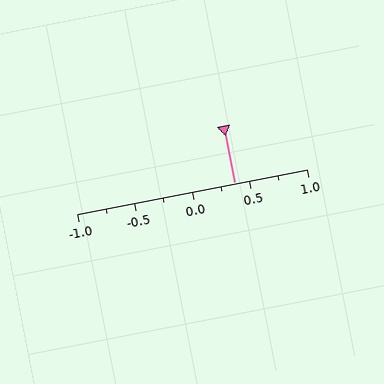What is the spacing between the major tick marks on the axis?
The major ticks are spaced 0.5 apart.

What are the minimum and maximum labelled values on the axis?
The axis runs from -1.0 to 1.0.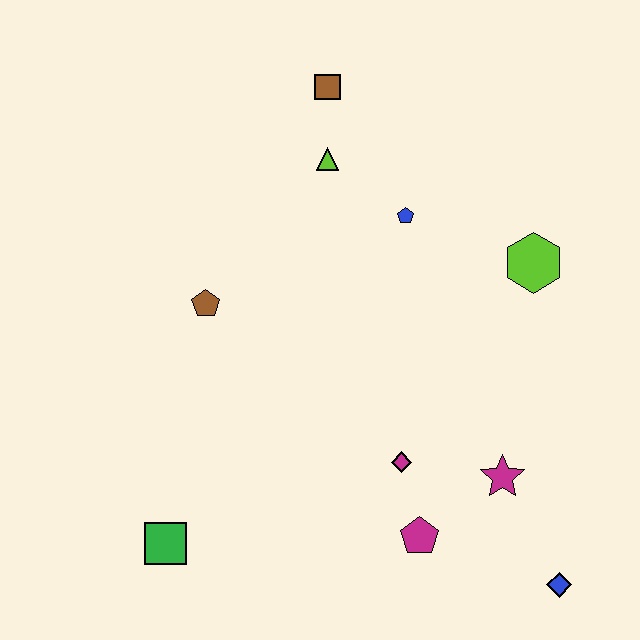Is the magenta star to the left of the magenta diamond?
No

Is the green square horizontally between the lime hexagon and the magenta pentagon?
No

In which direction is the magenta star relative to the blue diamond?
The magenta star is above the blue diamond.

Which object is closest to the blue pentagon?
The lime triangle is closest to the blue pentagon.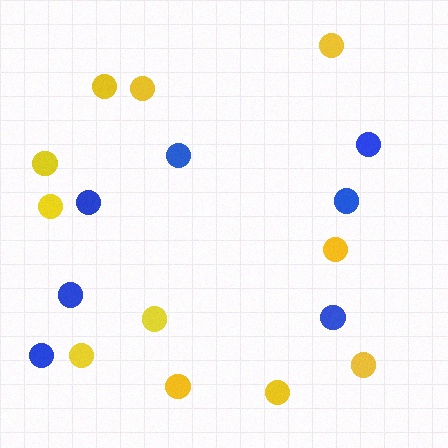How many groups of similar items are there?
There are 2 groups: one group of blue circles (7) and one group of yellow circles (11).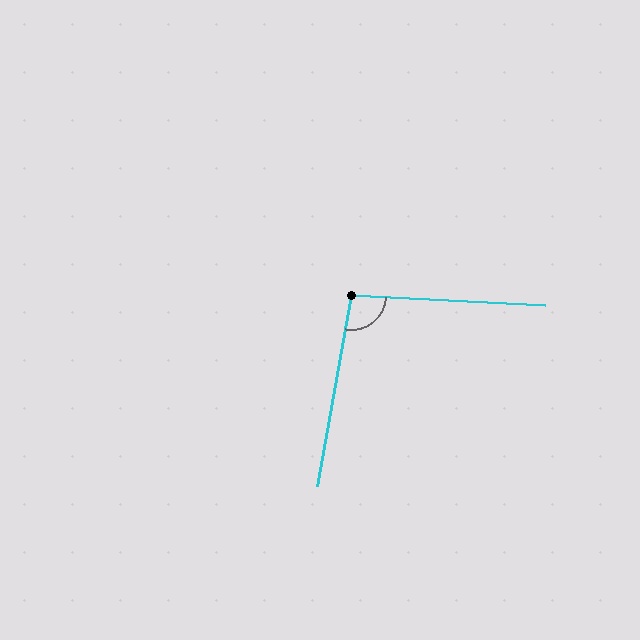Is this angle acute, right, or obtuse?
It is obtuse.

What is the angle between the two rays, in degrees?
Approximately 97 degrees.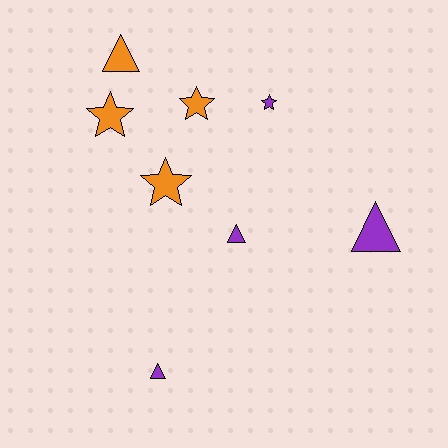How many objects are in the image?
There are 8 objects.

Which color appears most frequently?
Orange, with 4 objects.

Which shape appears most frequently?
Star, with 4 objects.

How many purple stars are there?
There is 1 purple star.